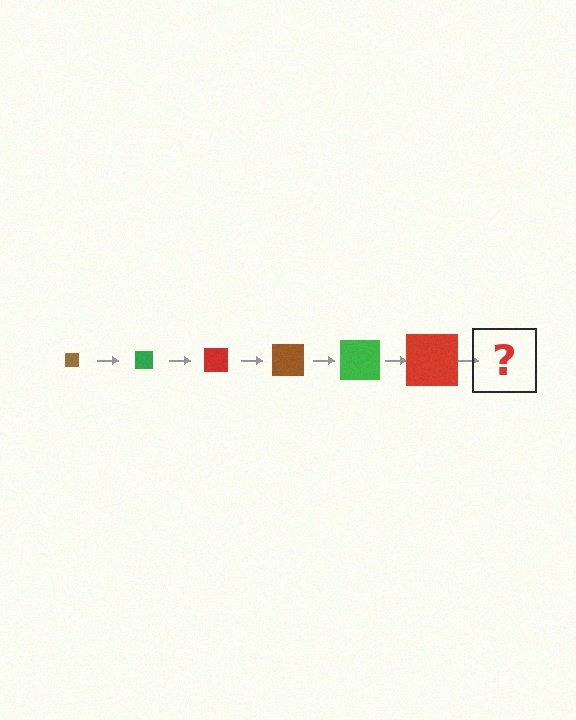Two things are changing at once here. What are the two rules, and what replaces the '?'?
The two rules are that the square grows larger each step and the color cycles through brown, green, and red. The '?' should be a brown square, larger than the previous one.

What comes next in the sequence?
The next element should be a brown square, larger than the previous one.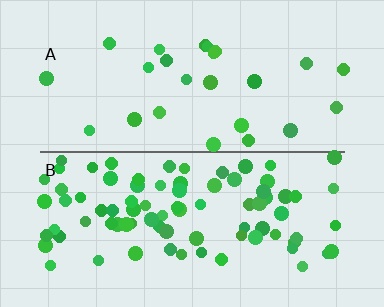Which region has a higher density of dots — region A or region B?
B (the bottom).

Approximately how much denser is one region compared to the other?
Approximately 3.2× — region B over region A.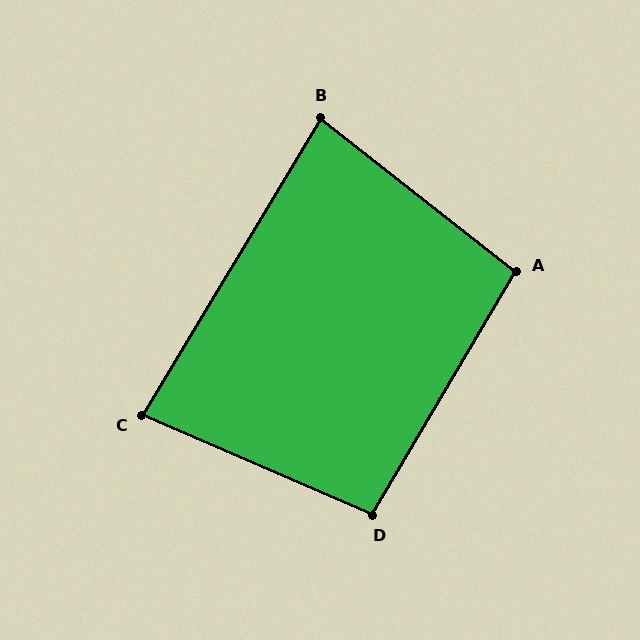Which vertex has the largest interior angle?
A, at approximately 98 degrees.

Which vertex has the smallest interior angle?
C, at approximately 82 degrees.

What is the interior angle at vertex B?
Approximately 83 degrees (acute).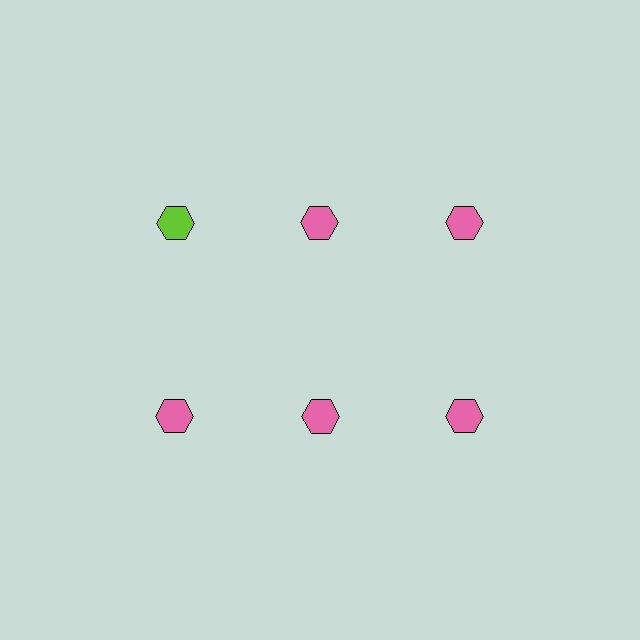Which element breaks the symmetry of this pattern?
The lime hexagon in the top row, leftmost column breaks the symmetry. All other shapes are pink hexagons.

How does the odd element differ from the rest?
It has a different color: lime instead of pink.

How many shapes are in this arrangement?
There are 6 shapes arranged in a grid pattern.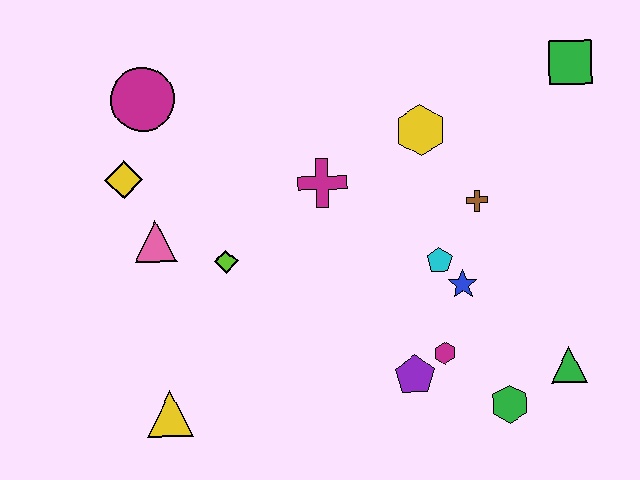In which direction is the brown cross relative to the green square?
The brown cross is below the green square.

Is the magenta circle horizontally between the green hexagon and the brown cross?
No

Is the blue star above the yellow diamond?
No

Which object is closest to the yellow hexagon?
The brown cross is closest to the yellow hexagon.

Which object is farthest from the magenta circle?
The green triangle is farthest from the magenta circle.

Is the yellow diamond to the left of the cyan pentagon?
Yes